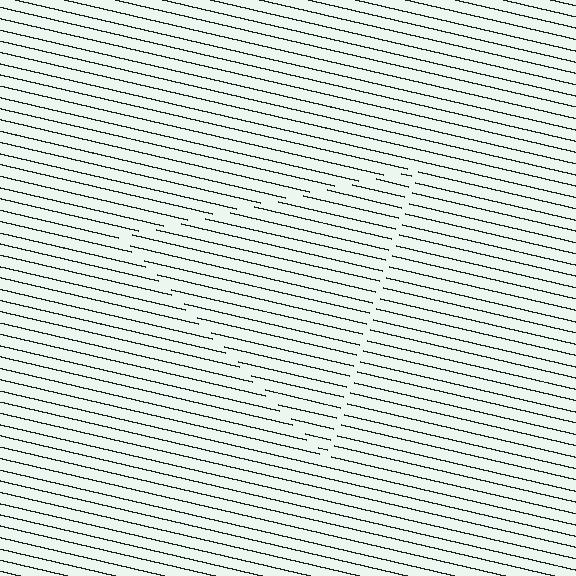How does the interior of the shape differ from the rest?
The interior of the shape contains the same grating, shifted by half a period — the contour is defined by the phase discontinuity where line-ends from the inner and outer gratings abut.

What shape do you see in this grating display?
An illusory triangle. The interior of the shape contains the same grating, shifted by half a period — the contour is defined by the phase discontinuity where line-ends from the inner and outer gratings abut.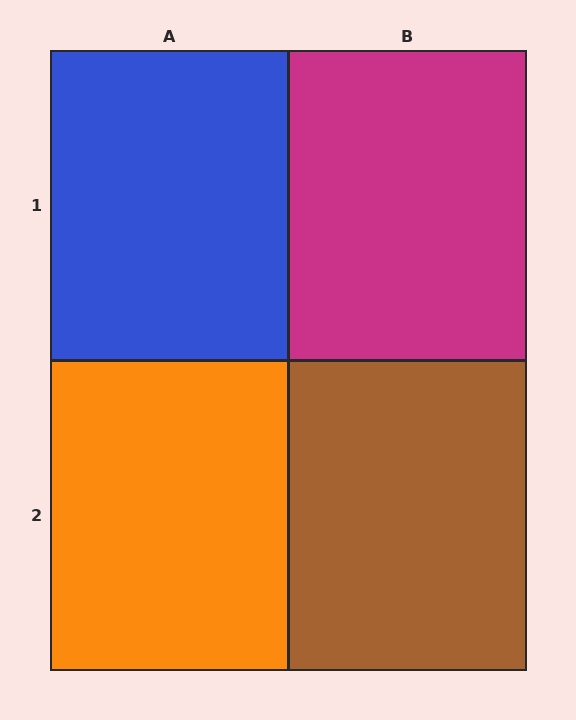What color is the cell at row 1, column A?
Blue.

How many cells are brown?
1 cell is brown.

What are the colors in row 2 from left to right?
Orange, brown.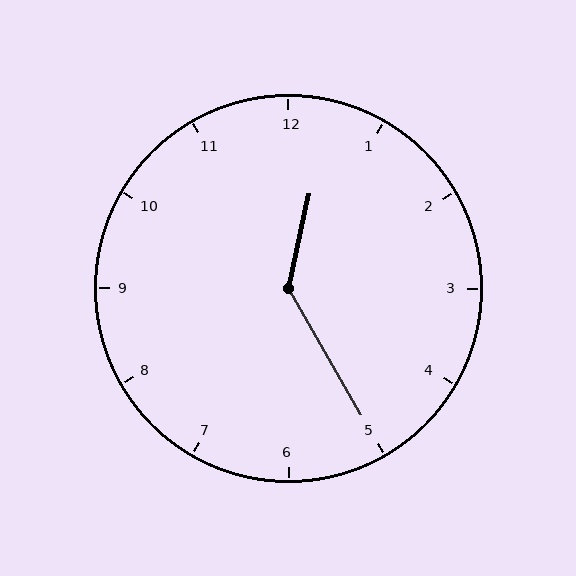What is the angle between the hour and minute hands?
Approximately 138 degrees.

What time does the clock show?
12:25.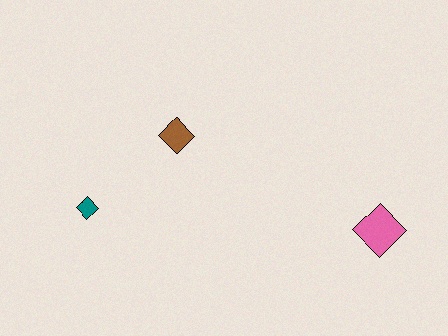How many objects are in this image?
There are 3 objects.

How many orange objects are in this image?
There are no orange objects.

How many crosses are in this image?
There are no crosses.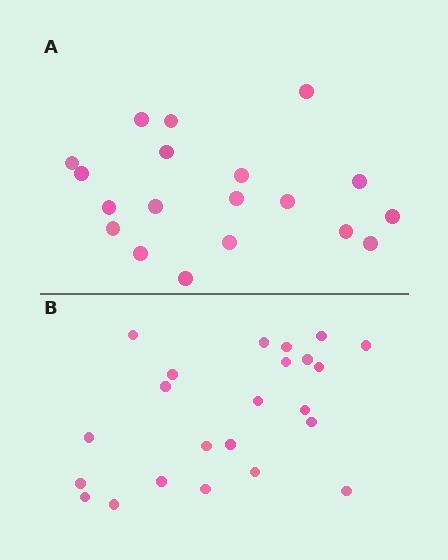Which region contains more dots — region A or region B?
Region B (the bottom region) has more dots.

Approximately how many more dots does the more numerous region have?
Region B has about 4 more dots than region A.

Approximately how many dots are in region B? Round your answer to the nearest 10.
About 20 dots. (The exact count is 23, which rounds to 20.)